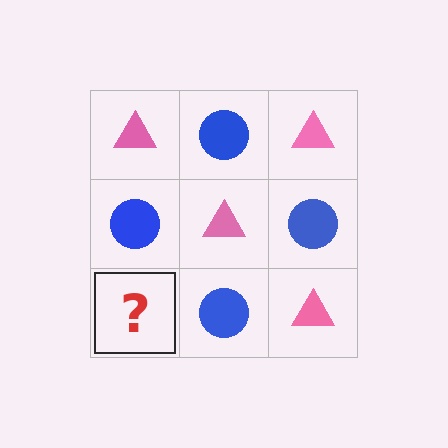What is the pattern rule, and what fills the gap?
The rule is that it alternates pink triangle and blue circle in a checkerboard pattern. The gap should be filled with a pink triangle.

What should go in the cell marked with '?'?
The missing cell should contain a pink triangle.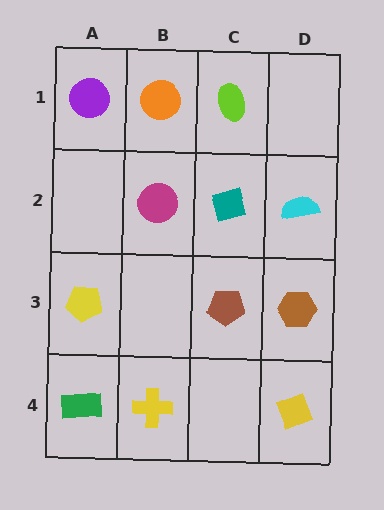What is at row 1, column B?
An orange circle.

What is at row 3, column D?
A brown hexagon.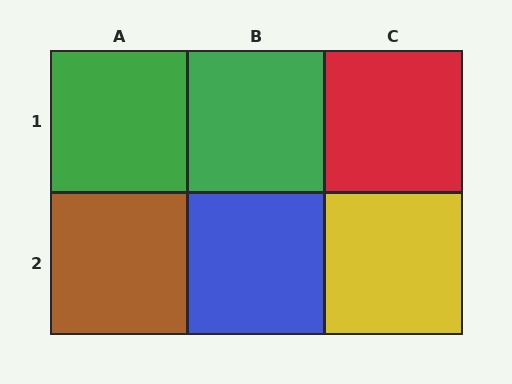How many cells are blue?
1 cell is blue.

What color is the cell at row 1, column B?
Green.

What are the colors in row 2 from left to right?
Brown, blue, yellow.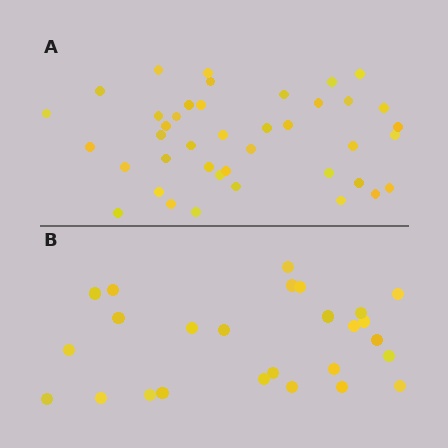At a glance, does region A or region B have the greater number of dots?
Region A (the top region) has more dots.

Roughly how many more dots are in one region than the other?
Region A has approximately 15 more dots than region B.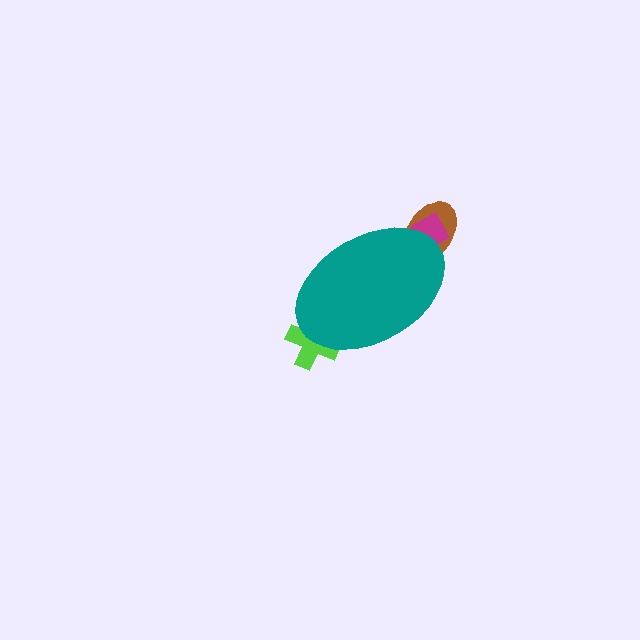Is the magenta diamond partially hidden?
Yes, the magenta diamond is partially hidden behind the teal ellipse.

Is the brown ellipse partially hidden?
Yes, the brown ellipse is partially hidden behind the teal ellipse.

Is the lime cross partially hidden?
Yes, the lime cross is partially hidden behind the teal ellipse.